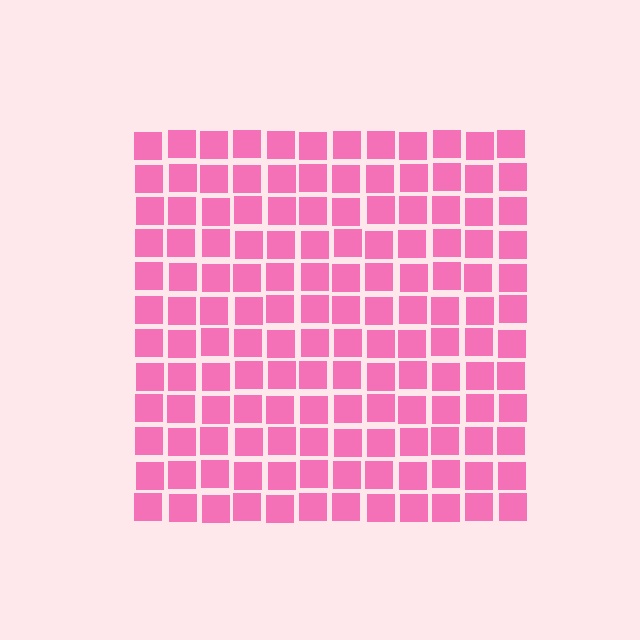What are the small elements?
The small elements are squares.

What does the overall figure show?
The overall figure shows a square.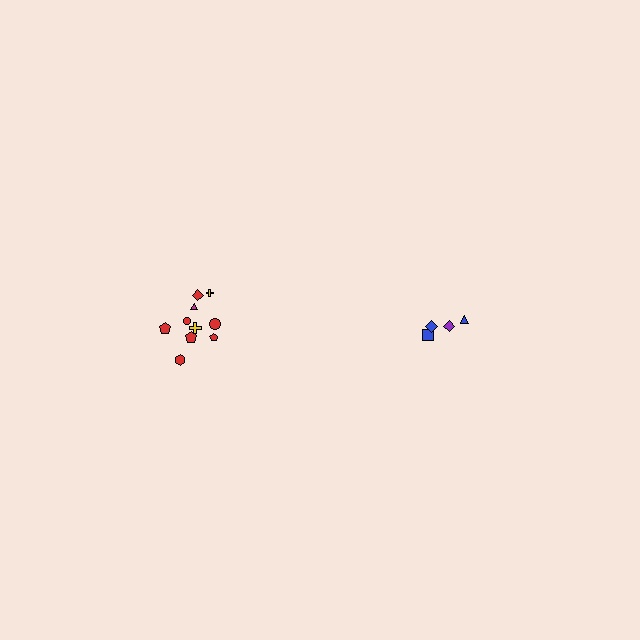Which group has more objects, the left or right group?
The left group.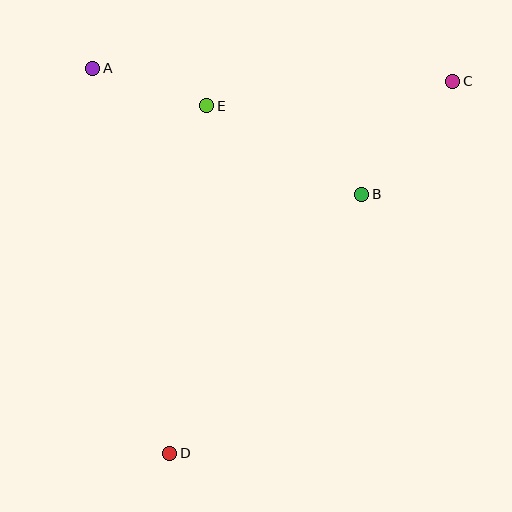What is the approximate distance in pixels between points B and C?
The distance between B and C is approximately 145 pixels.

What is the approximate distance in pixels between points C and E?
The distance between C and E is approximately 247 pixels.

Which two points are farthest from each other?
Points C and D are farthest from each other.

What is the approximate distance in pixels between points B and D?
The distance between B and D is approximately 322 pixels.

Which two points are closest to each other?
Points A and E are closest to each other.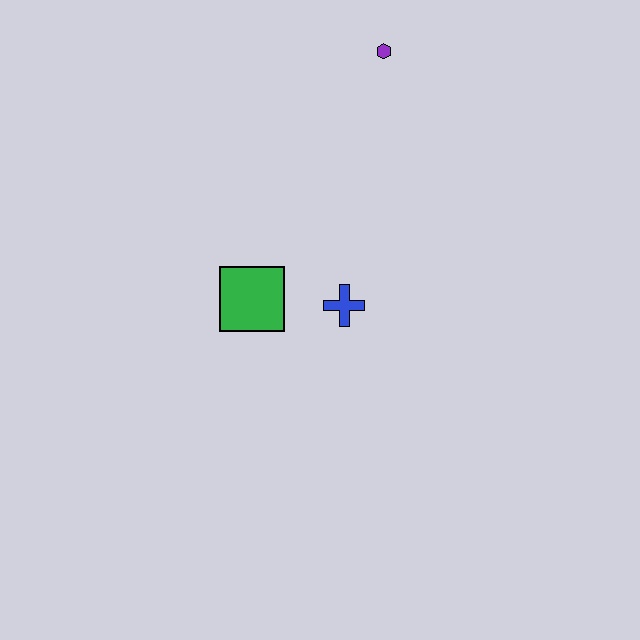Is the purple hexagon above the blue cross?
Yes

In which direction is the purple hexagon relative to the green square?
The purple hexagon is above the green square.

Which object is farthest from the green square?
The purple hexagon is farthest from the green square.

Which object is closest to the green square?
The blue cross is closest to the green square.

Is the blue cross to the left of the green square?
No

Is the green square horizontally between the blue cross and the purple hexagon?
No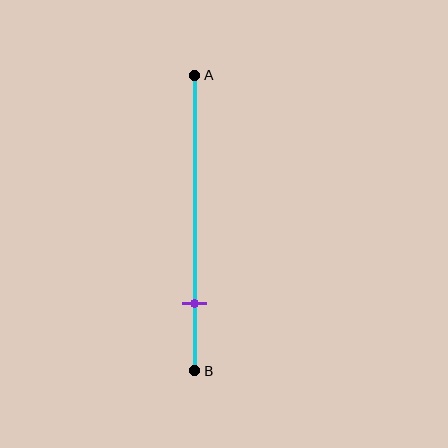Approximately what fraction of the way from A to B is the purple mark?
The purple mark is approximately 75% of the way from A to B.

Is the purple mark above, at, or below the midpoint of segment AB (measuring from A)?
The purple mark is below the midpoint of segment AB.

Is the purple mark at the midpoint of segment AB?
No, the mark is at about 75% from A, not at the 50% midpoint.